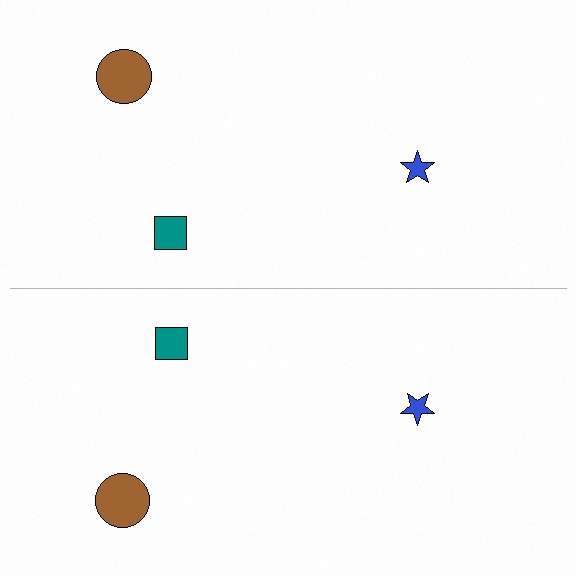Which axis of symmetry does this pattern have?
The pattern has a horizontal axis of symmetry running through the center of the image.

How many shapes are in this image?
There are 6 shapes in this image.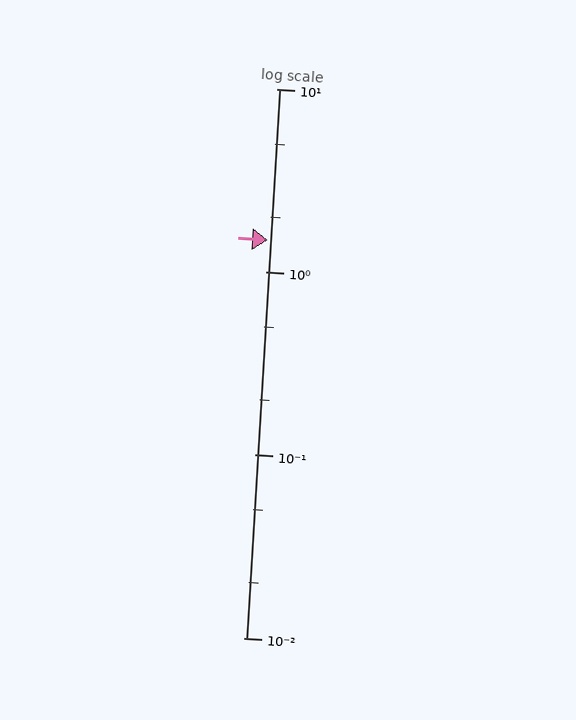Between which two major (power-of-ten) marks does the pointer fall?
The pointer is between 1 and 10.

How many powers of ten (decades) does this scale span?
The scale spans 3 decades, from 0.01 to 10.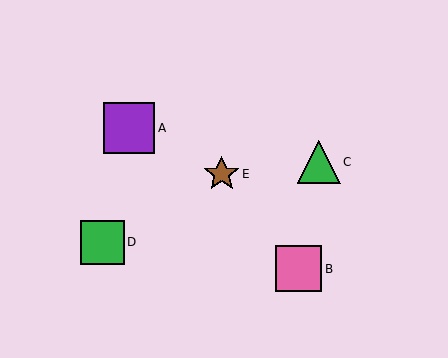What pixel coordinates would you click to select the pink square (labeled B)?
Click at (299, 269) to select the pink square B.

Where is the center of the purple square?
The center of the purple square is at (129, 128).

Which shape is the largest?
The purple square (labeled A) is the largest.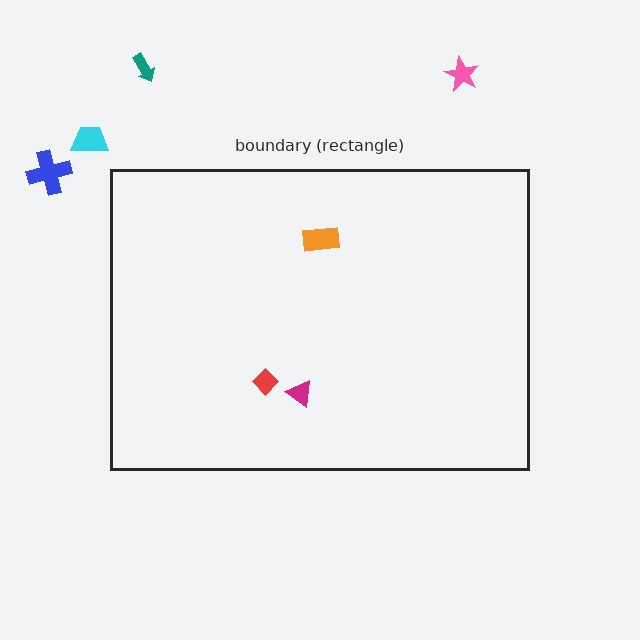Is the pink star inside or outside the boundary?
Outside.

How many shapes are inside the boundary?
3 inside, 4 outside.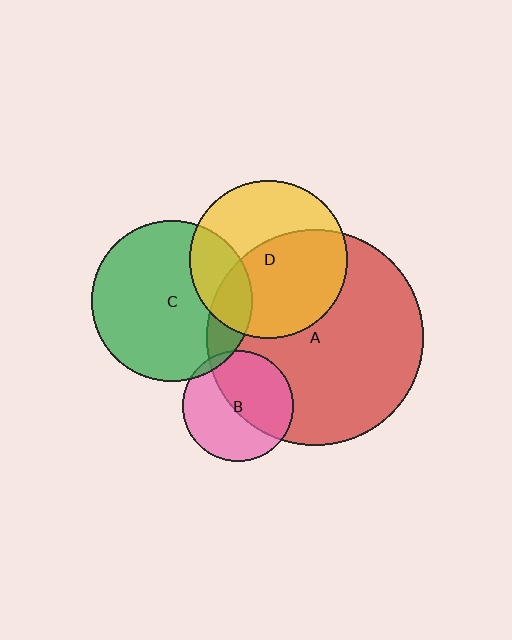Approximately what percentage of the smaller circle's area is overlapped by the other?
Approximately 15%.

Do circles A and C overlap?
Yes.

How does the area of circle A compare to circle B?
Approximately 3.8 times.